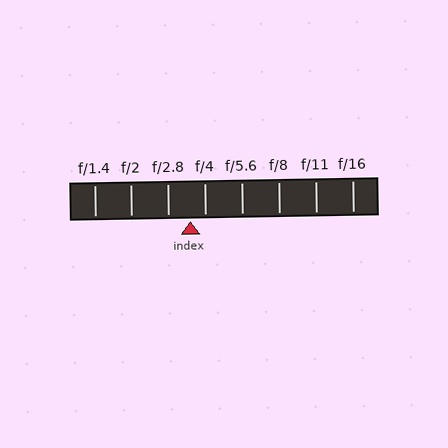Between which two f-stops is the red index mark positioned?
The index mark is between f/2.8 and f/4.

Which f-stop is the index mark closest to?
The index mark is closest to f/4.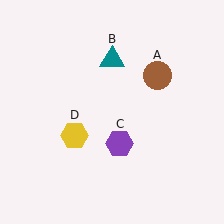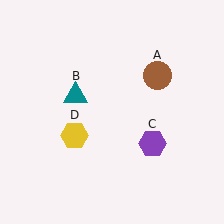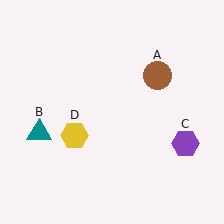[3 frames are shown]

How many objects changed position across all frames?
2 objects changed position: teal triangle (object B), purple hexagon (object C).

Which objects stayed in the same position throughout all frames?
Brown circle (object A) and yellow hexagon (object D) remained stationary.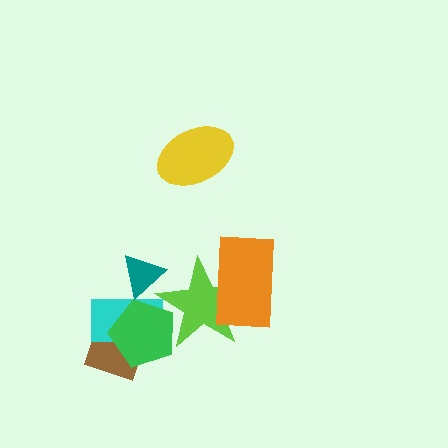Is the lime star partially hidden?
Yes, it is partially covered by another shape.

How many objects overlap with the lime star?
3 objects overlap with the lime star.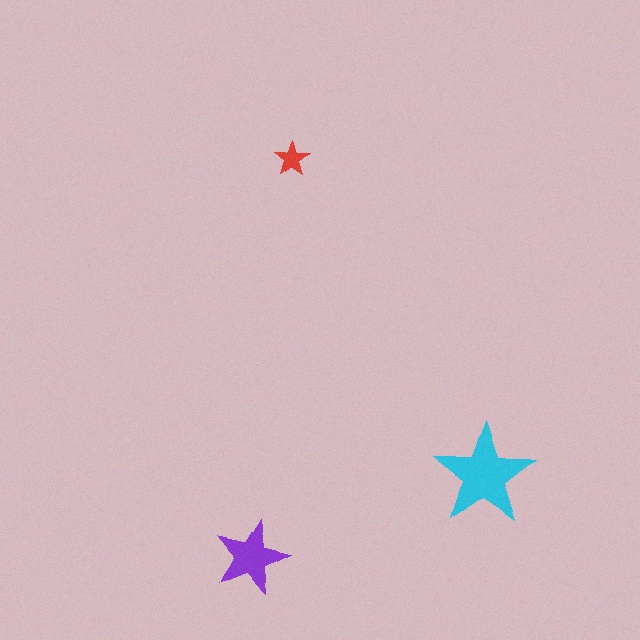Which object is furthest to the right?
The cyan star is rightmost.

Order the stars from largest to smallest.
the cyan one, the purple one, the red one.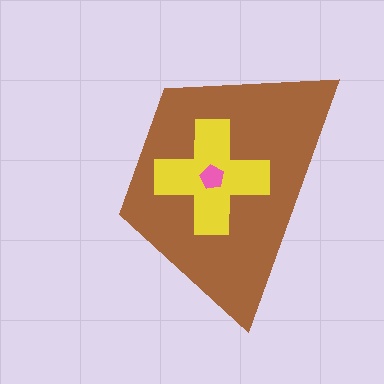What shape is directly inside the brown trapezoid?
The yellow cross.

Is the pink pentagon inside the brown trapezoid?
Yes.